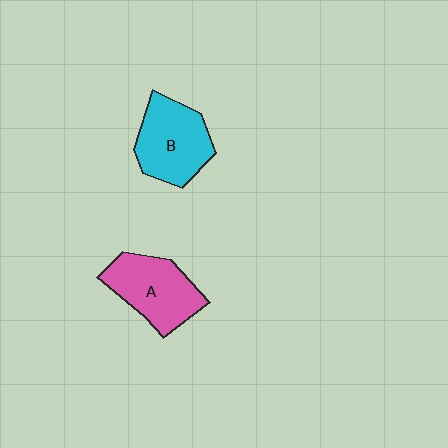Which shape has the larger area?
Shape B (cyan).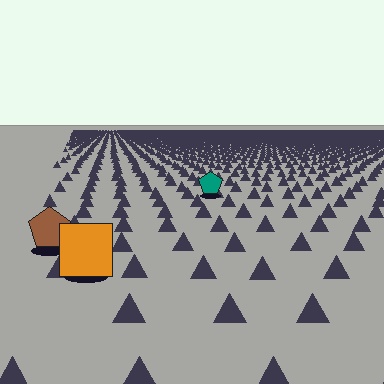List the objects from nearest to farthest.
From nearest to farthest: the orange square, the brown pentagon, the teal pentagon.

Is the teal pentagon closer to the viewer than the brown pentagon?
No. The brown pentagon is closer — you can tell from the texture gradient: the ground texture is coarser near it.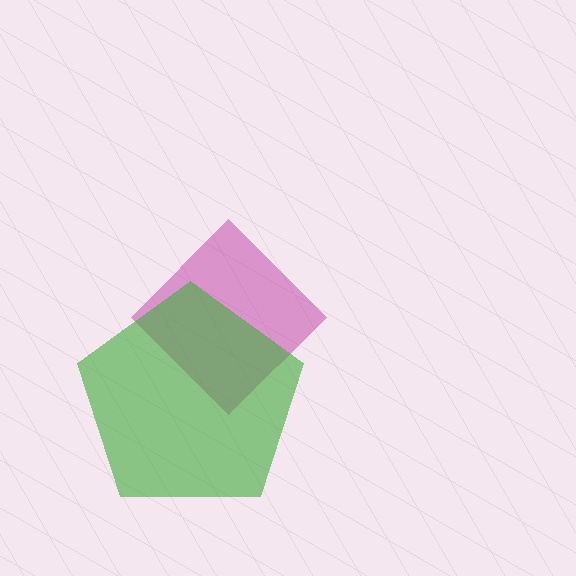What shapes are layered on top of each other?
The layered shapes are: a magenta diamond, a green pentagon.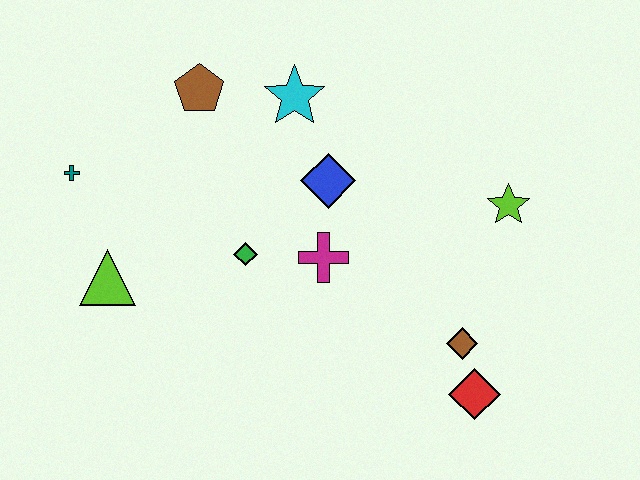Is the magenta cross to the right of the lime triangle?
Yes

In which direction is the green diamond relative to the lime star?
The green diamond is to the left of the lime star.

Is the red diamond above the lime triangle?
No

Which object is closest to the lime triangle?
The teal cross is closest to the lime triangle.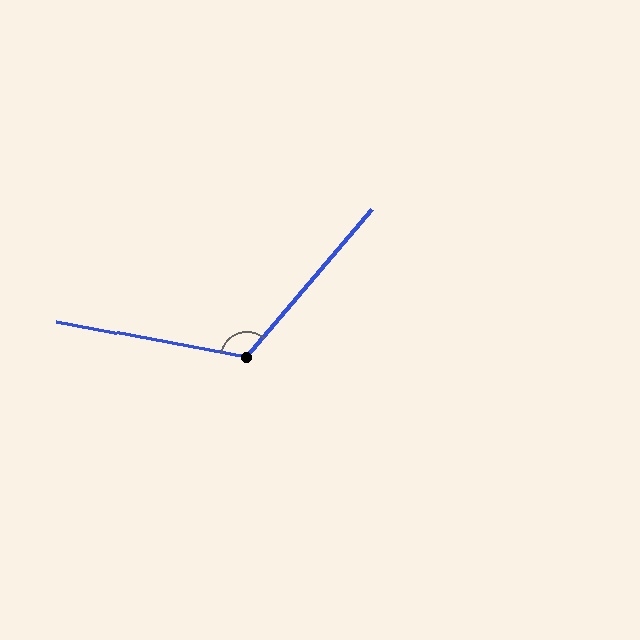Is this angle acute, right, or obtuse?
It is obtuse.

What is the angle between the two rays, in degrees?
Approximately 120 degrees.